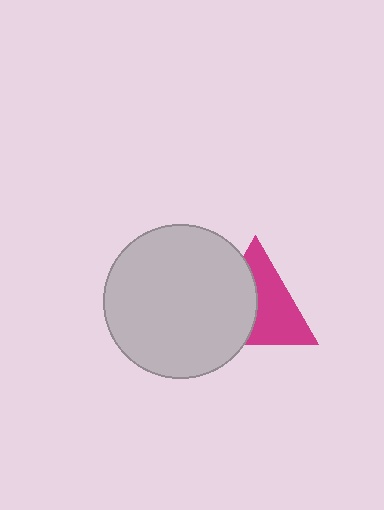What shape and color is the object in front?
The object in front is a light gray circle.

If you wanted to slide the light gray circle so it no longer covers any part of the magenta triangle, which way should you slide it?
Slide it left — that is the most direct way to separate the two shapes.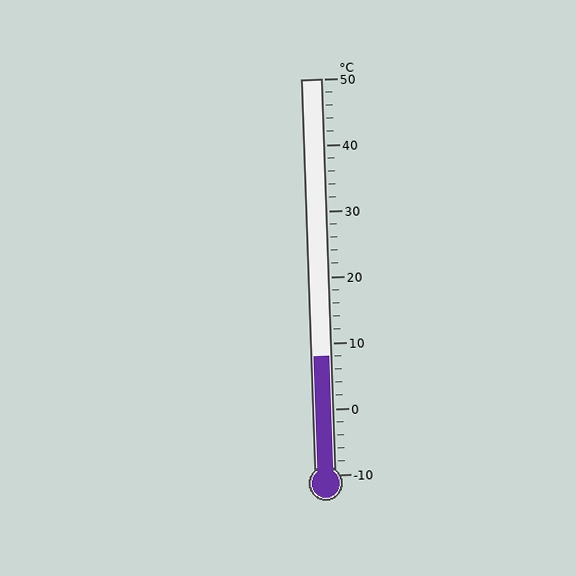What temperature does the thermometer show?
The thermometer shows approximately 8°C.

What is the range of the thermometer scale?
The thermometer scale ranges from -10°C to 50°C.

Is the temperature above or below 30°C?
The temperature is below 30°C.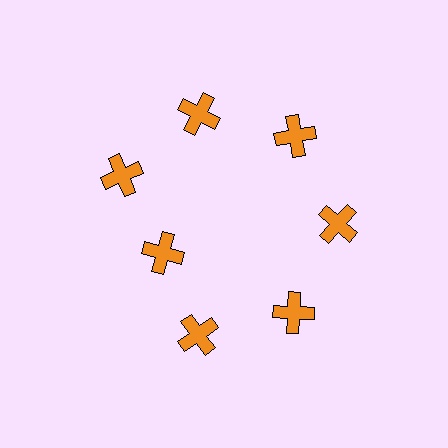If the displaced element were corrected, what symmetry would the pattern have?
It would have 7-fold rotational symmetry — the pattern would map onto itself every 51 degrees.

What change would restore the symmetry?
The symmetry would be restored by moving it outward, back onto the ring so that all 7 crosses sit at equal angles and equal distance from the center.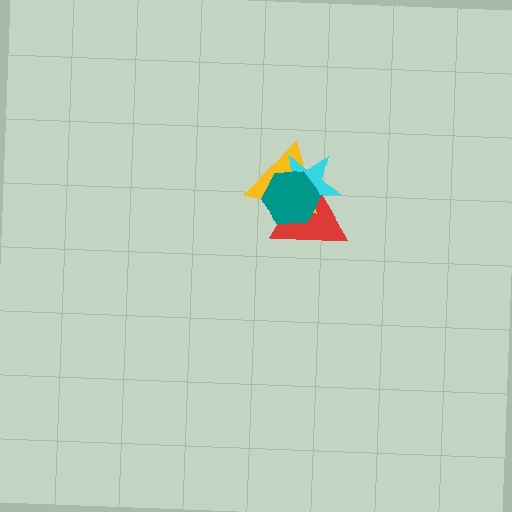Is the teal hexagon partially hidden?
No, no other shape covers it.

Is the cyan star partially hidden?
Yes, it is partially covered by another shape.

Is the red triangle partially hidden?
Yes, it is partially covered by another shape.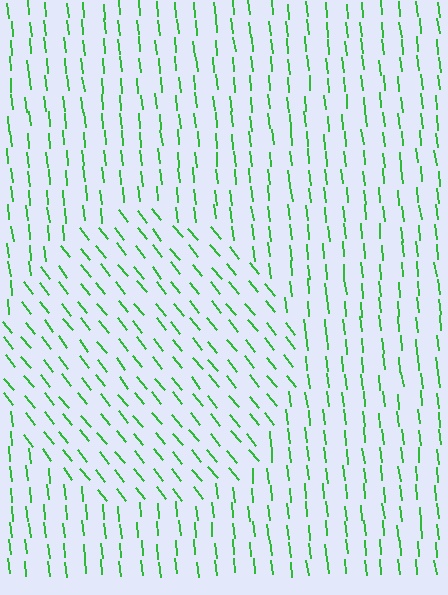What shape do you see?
I see a circle.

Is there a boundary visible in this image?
Yes, there is a texture boundary formed by a change in line orientation.